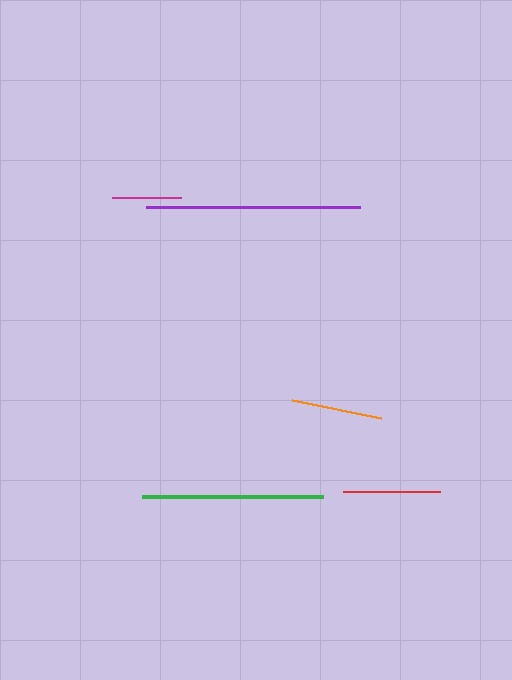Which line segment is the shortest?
The magenta line is the shortest at approximately 69 pixels.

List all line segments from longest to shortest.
From longest to shortest: purple, green, red, orange, magenta.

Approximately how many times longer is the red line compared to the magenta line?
The red line is approximately 1.4 times the length of the magenta line.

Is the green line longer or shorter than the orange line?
The green line is longer than the orange line.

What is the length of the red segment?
The red segment is approximately 98 pixels long.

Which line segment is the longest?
The purple line is the longest at approximately 214 pixels.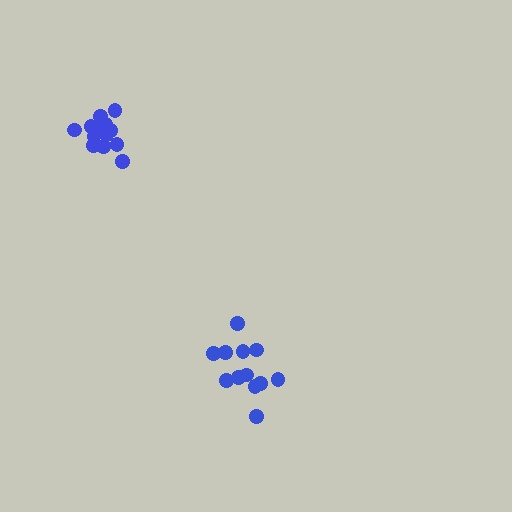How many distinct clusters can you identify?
There are 2 distinct clusters.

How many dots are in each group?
Group 1: 12 dots, Group 2: 15 dots (27 total).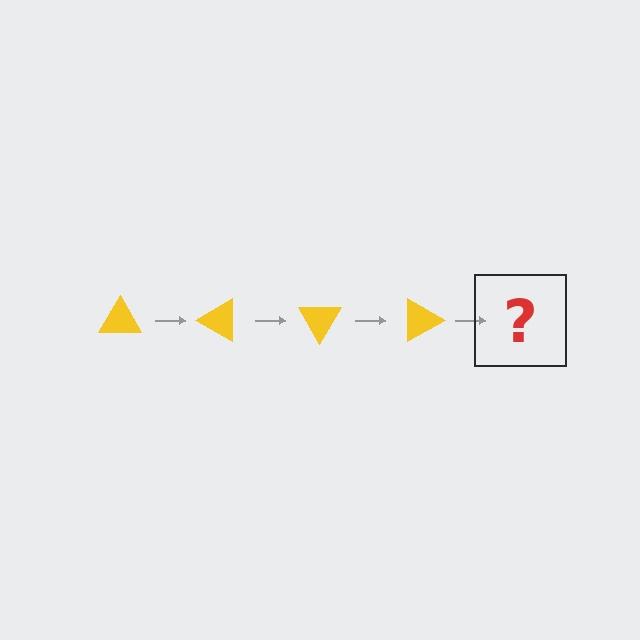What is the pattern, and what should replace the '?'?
The pattern is that the triangle rotates 30 degrees each step. The '?' should be a yellow triangle rotated 120 degrees.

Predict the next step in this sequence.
The next step is a yellow triangle rotated 120 degrees.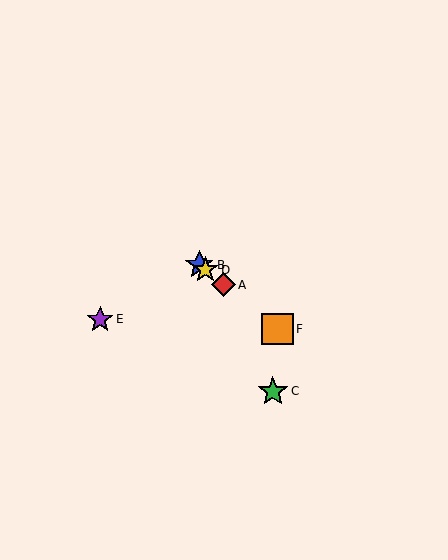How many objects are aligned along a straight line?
4 objects (A, B, D, F) are aligned along a straight line.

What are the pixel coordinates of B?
Object B is at (199, 265).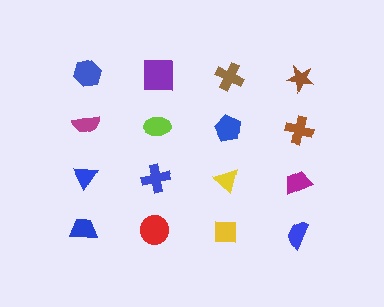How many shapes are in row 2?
4 shapes.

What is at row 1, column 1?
A blue hexagon.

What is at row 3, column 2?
A blue cross.